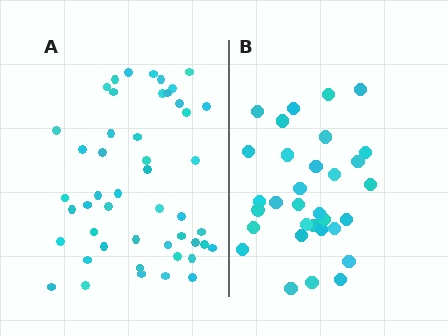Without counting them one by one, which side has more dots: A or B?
Region A (the left region) has more dots.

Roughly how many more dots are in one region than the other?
Region A has approximately 15 more dots than region B.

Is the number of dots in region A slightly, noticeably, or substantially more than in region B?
Region A has substantially more. The ratio is roughly 1.5 to 1.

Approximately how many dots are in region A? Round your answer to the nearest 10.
About 50 dots. (The exact count is 48, which rounds to 50.)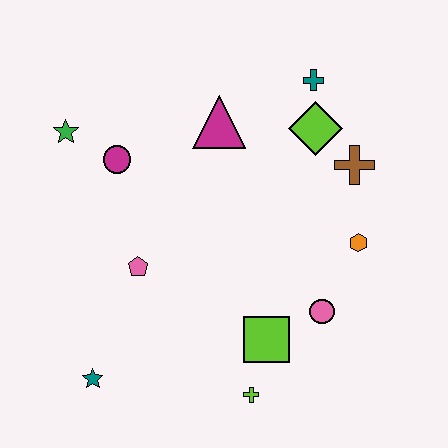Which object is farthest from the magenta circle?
The lime cross is farthest from the magenta circle.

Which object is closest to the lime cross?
The lime square is closest to the lime cross.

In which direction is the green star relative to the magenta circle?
The green star is to the left of the magenta circle.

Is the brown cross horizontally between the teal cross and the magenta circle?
No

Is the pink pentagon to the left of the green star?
No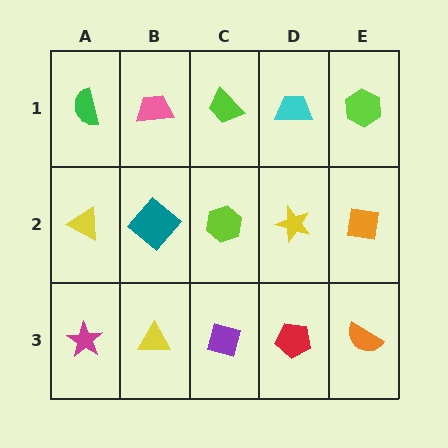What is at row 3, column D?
A red pentagon.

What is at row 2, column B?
A teal diamond.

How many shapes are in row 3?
5 shapes.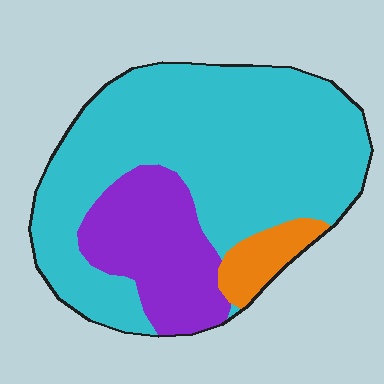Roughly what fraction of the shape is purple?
Purple covers roughly 25% of the shape.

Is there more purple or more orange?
Purple.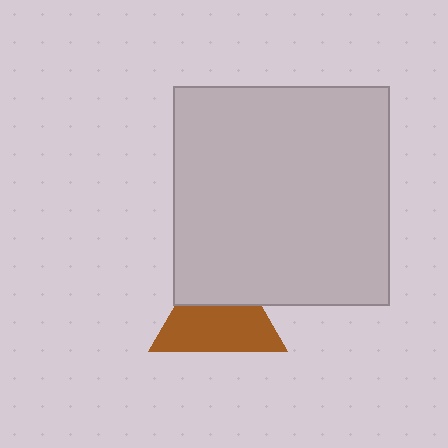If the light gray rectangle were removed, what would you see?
You would see the complete brown triangle.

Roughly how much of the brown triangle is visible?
About half of it is visible (roughly 62%).